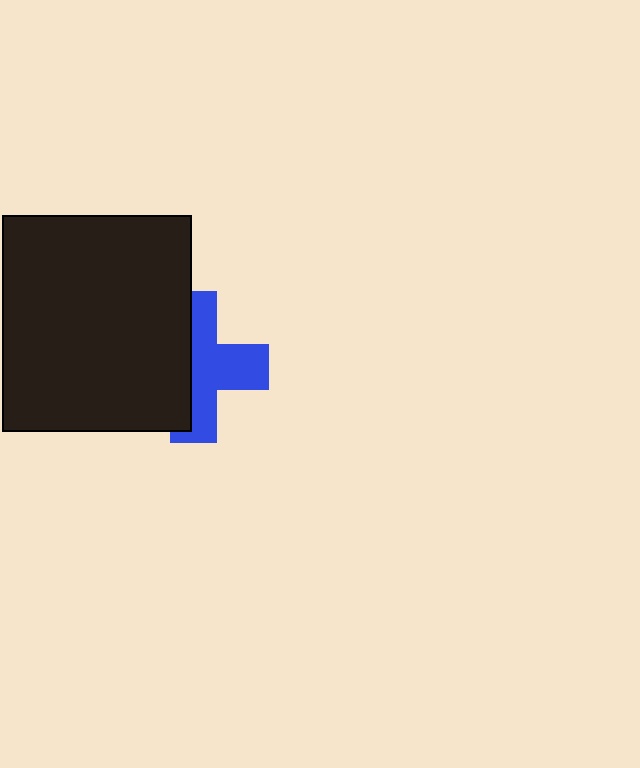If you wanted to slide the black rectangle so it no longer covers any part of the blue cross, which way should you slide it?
Slide it left — that is the most direct way to separate the two shapes.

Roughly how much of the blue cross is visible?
About half of it is visible (roughly 55%).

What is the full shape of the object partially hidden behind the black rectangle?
The partially hidden object is a blue cross.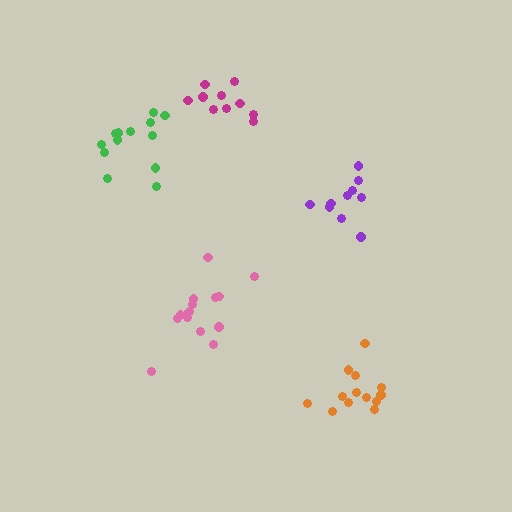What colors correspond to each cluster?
The clusters are colored: pink, orange, purple, magenta, green.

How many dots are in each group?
Group 1: 15 dots, Group 2: 13 dots, Group 3: 10 dots, Group 4: 11 dots, Group 5: 13 dots (62 total).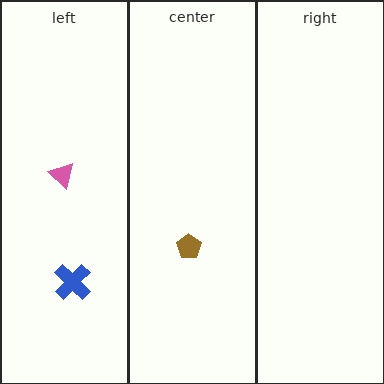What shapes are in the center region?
The brown pentagon.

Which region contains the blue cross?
The left region.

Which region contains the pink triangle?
The left region.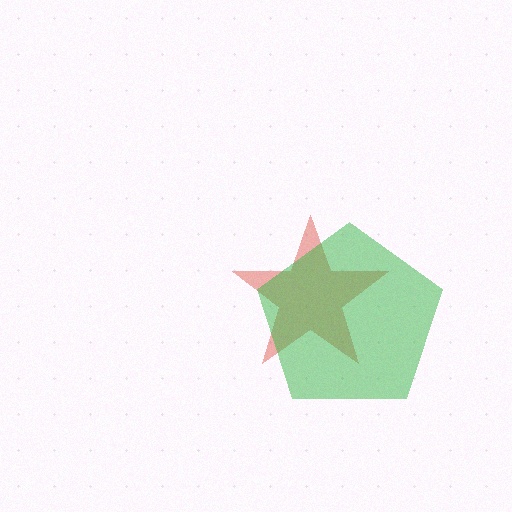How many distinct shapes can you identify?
There are 2 distinct shapes: a red star, a green pentagon.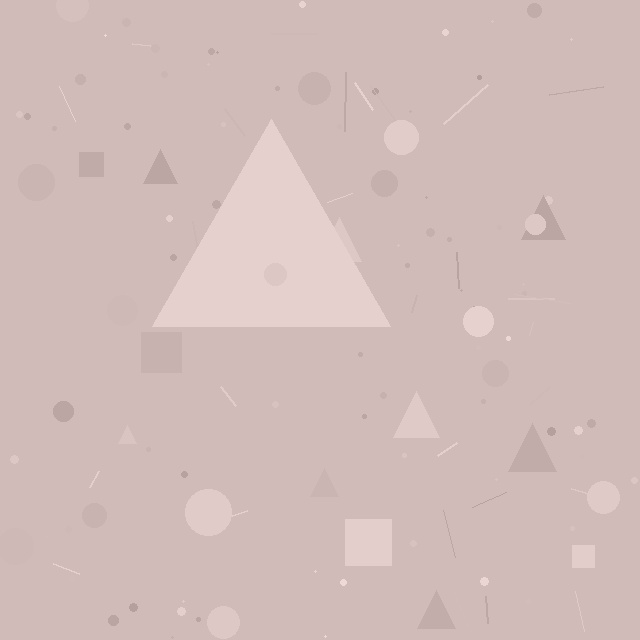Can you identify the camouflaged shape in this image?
The camouflaged shape is a triangle.